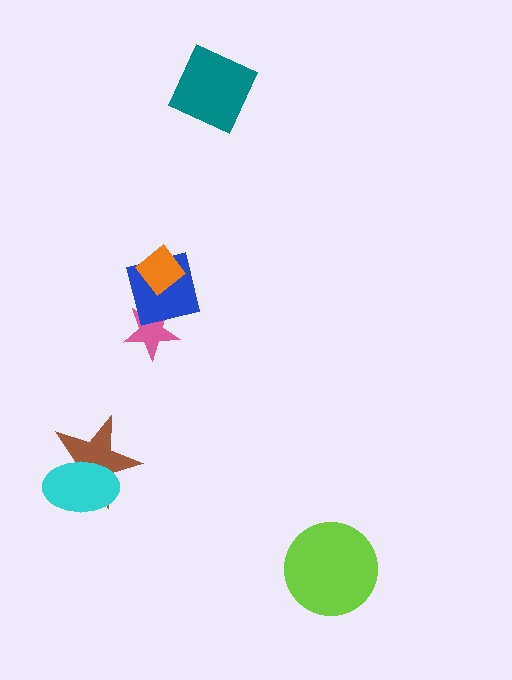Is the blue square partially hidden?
Yes, it is partially covered by another shape.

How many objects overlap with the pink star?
1 object overlaps with the pink star.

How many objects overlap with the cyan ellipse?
1 object overlaps with the cyan ellipse.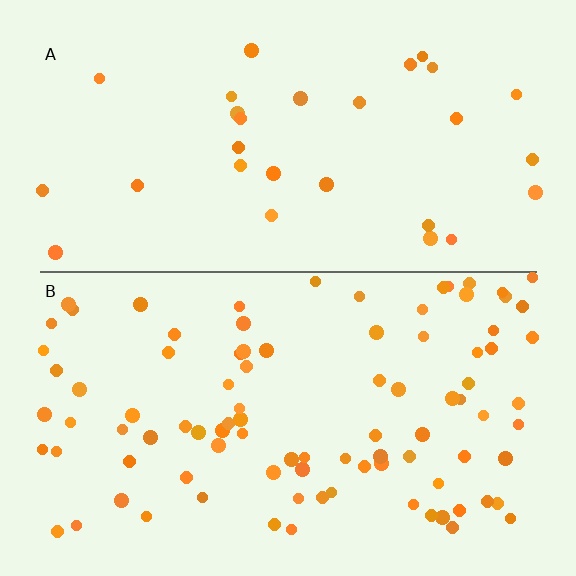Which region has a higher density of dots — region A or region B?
B (the bottom).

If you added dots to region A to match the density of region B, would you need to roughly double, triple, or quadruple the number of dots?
Approximately triple.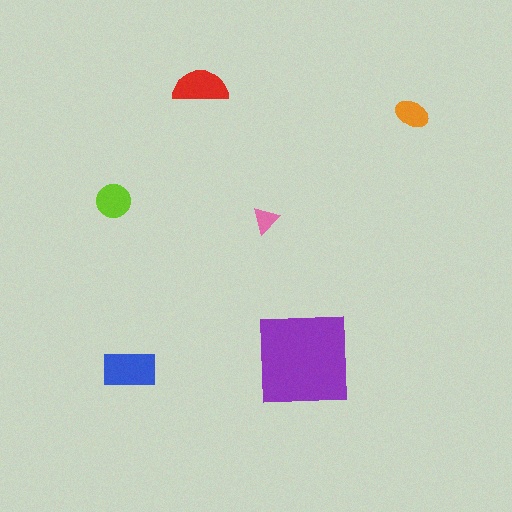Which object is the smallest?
The pink triangle.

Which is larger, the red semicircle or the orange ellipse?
The red semicircle.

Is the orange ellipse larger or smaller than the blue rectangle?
Smaller.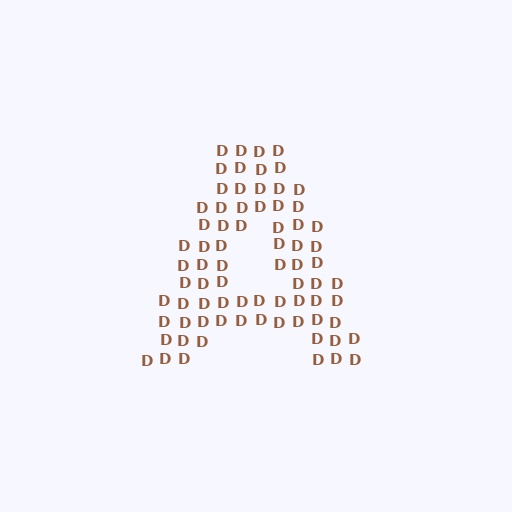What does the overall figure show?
The overall figure shows the letter A.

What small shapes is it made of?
It is made of small letter D's.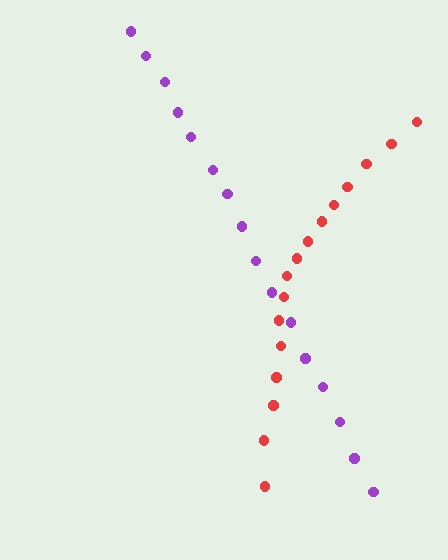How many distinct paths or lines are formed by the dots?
There are 2 distinct paths.